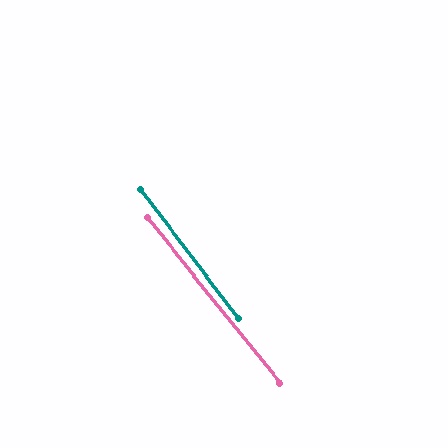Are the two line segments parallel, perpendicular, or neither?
Parallel — their directions differ by only 1.3°.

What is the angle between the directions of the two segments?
Approximately 1 degree.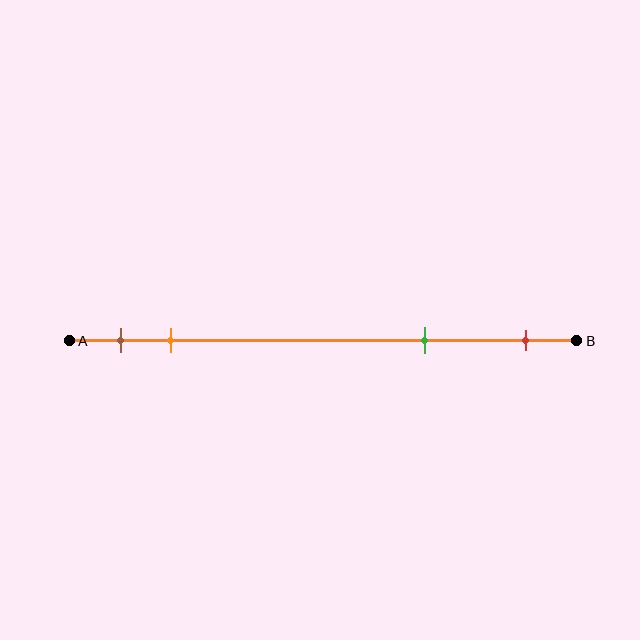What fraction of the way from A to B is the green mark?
The green mark is approximately 70% (0.7) of the way from A to B.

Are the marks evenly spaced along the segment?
No, the marks are not evenly spaced.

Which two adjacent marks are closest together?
The brown and orange marks are the closest adjacent pair.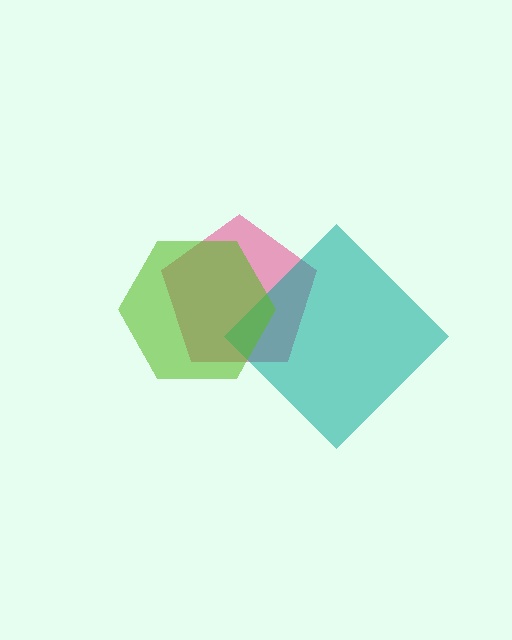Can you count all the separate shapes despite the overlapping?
Yes, there are 3 separate shapes.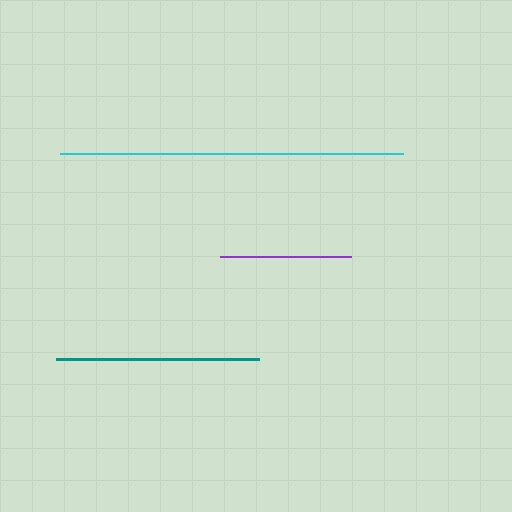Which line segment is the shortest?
The purple line is the shortest at approximately 131 pixels.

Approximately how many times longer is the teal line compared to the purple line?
The teal line is approximately 1.5 times the length of the purple line.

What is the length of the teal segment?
The teal segment is approximately 203 pixels long.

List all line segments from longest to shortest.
From longest to shortest: cyan, teal, purple.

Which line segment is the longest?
The cyan line is the longest at approximately 343 pixels.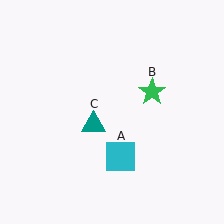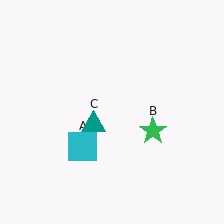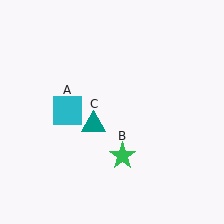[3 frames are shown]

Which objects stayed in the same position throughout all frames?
Teal triangle (object C) remained stationary.